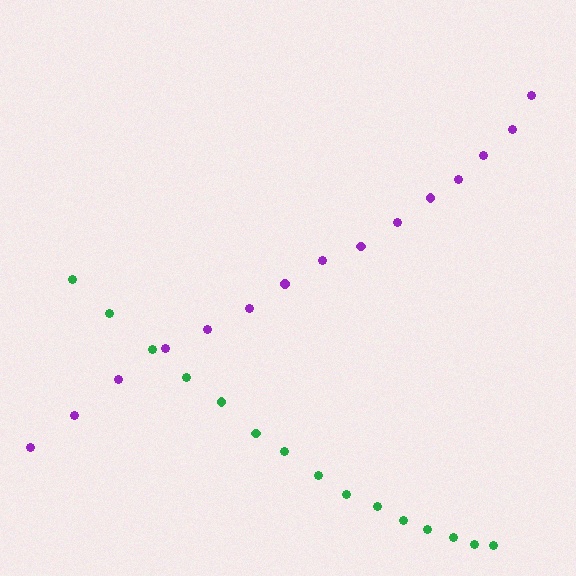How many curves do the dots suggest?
There are 2 distinct paths.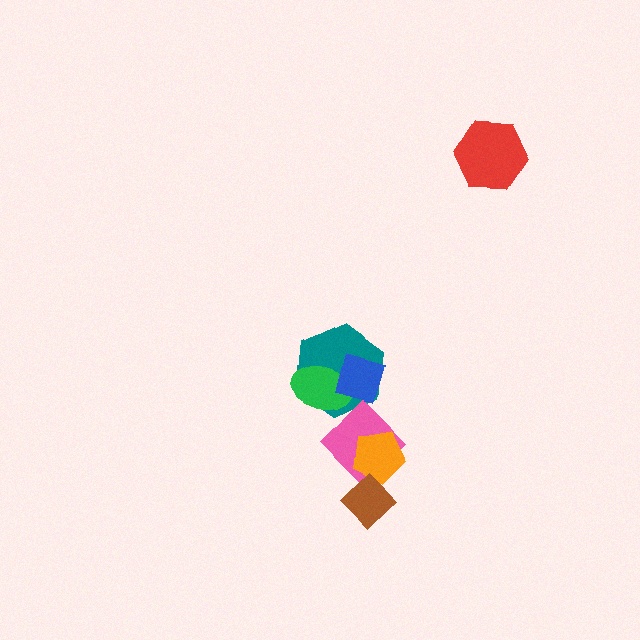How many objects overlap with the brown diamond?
2 objects overlap with the brown diamond.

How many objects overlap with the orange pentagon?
2 objects overlap with the orange pentagon.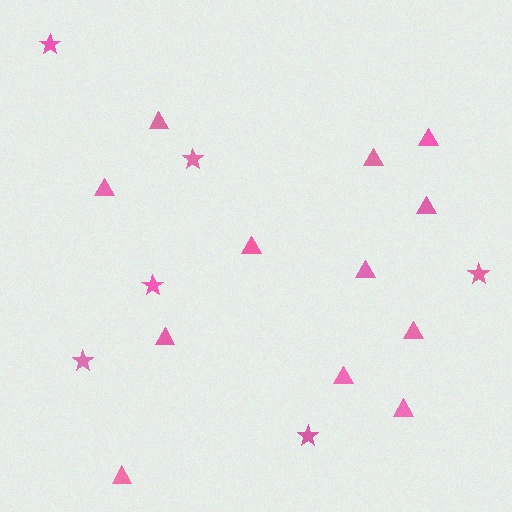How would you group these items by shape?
There are 2 groups: one group of triangles (12) and one group of stars (6).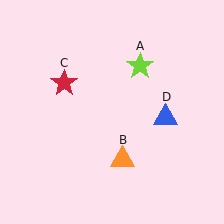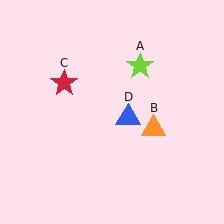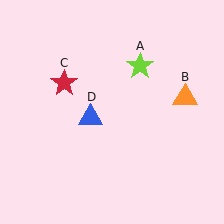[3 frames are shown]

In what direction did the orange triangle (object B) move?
The orange triangle (object B) moved up and to the right.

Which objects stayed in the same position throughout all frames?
Lime star (object A) and red star (object C) remained stationary.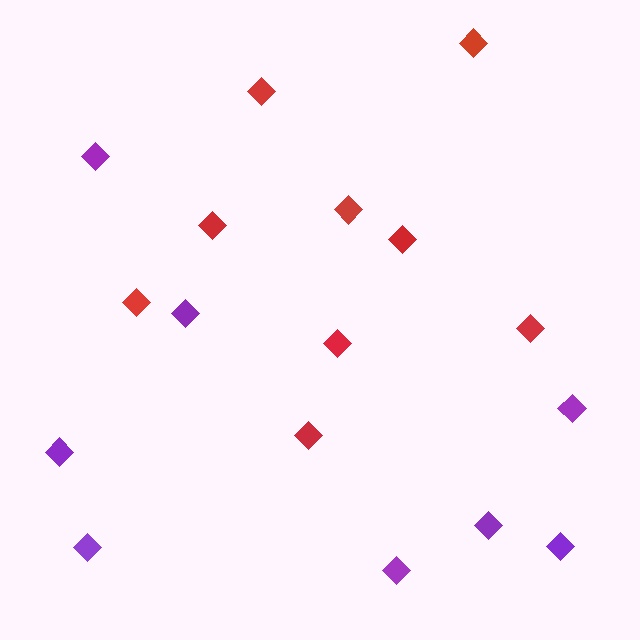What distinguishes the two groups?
There are 2 groups: one group of purple diamonds (8) and one group of red diamonds (9).